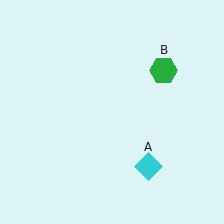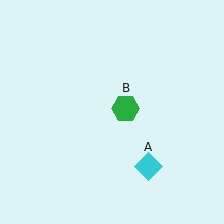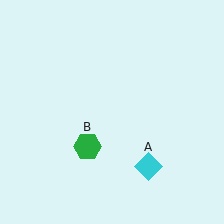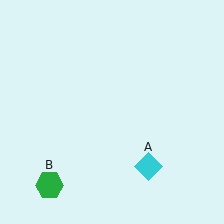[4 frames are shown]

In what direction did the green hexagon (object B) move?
The green hexagon (object B) moved down and to the left.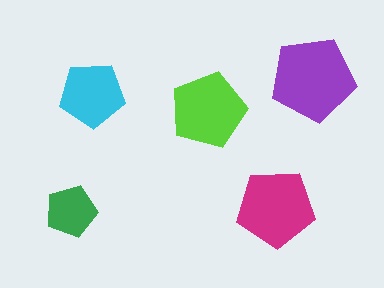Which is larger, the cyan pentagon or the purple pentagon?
The purple one.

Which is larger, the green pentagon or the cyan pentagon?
The cyan one.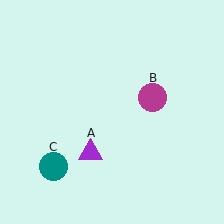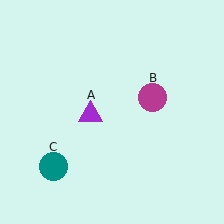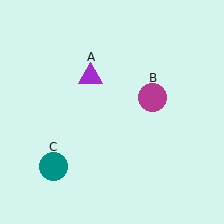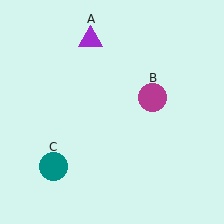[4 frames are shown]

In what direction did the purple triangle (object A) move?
The purple triangle (object A) moved up.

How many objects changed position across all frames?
1 object changed position: purple triangle (object A).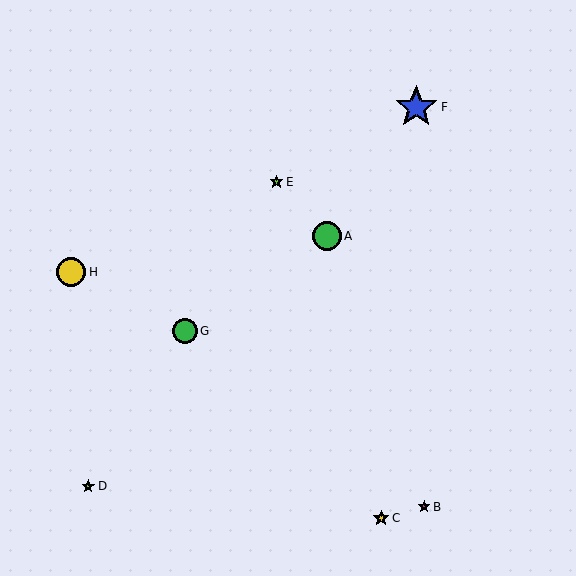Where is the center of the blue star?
The center of the blue star is at (416, 107).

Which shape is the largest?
The blue star (labeled F) is the largest.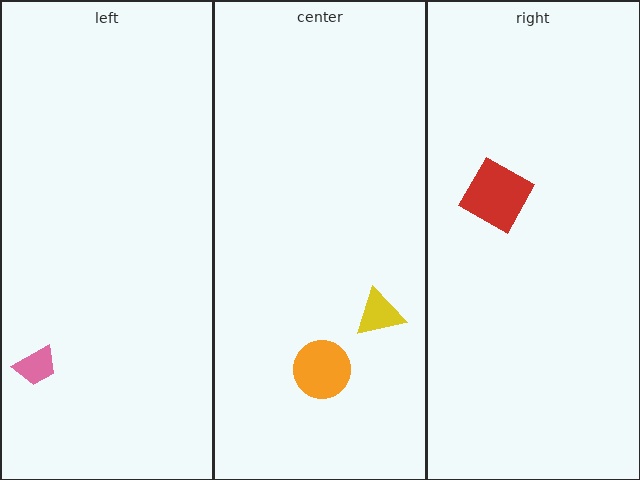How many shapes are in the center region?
2.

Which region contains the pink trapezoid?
The left region.